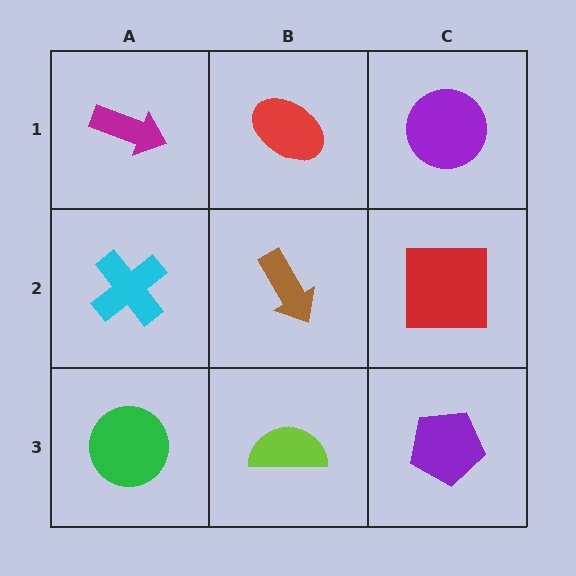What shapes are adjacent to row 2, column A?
A magenta arrow (row 1, column A), a green circle (row 3, column A), a brown arrow (row 2, column B).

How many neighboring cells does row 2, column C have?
3.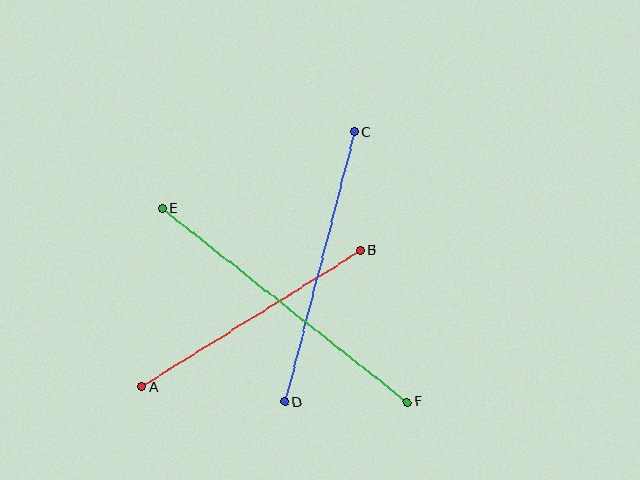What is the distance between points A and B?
The distance is approximately 258 pixels.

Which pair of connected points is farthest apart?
Points E and F are farthest apart.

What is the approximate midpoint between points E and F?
The midpoint is at approximately (285, 305) pixels.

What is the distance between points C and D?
The distance is approximately 279 pixels.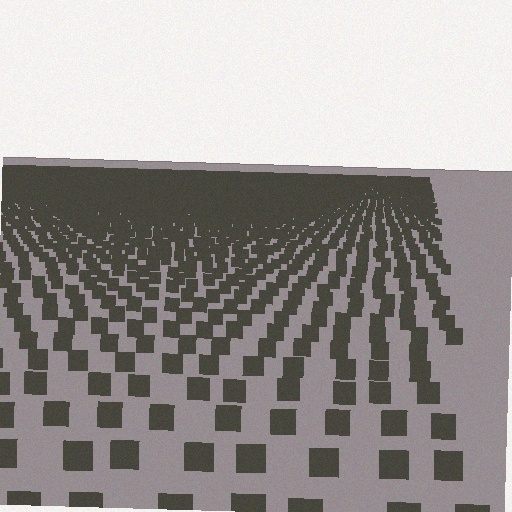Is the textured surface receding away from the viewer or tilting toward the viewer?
The surface is receding away from the viewer. Texture elements get smaller and denser toward the top.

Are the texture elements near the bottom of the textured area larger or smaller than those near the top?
Larger. Near the bottom, elements are closer to the viewer and appear at a bigger on-screen size.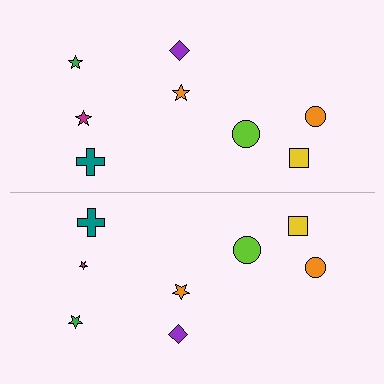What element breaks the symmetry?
The magenta star on the bottom side has a different size than its mirror counterpart.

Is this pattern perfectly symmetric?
No, the pattern is not perfectly symmetric. The magenta star on the bottom side has a different size than its mirror counterpart.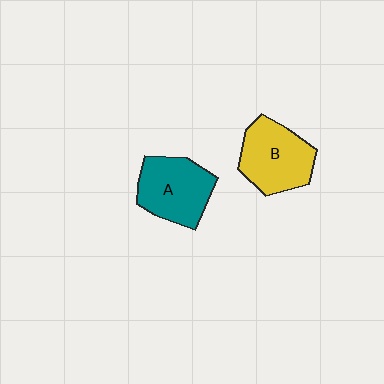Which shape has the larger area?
Shape B (yellow).